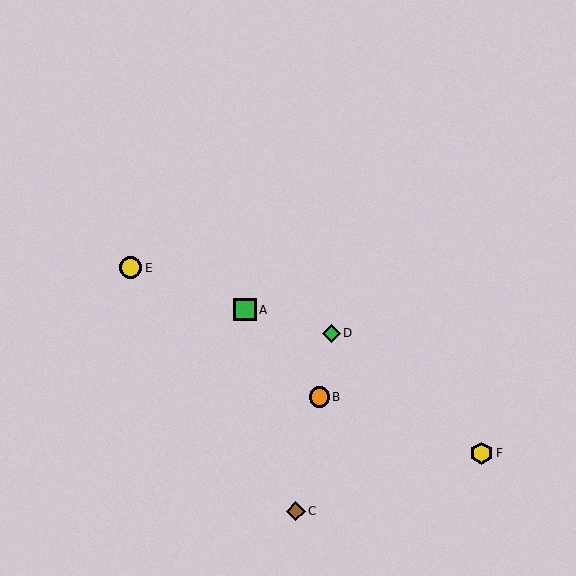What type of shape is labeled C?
Shape C is a brown diamond.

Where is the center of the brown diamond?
The center of the brown diamond is at (296, 511).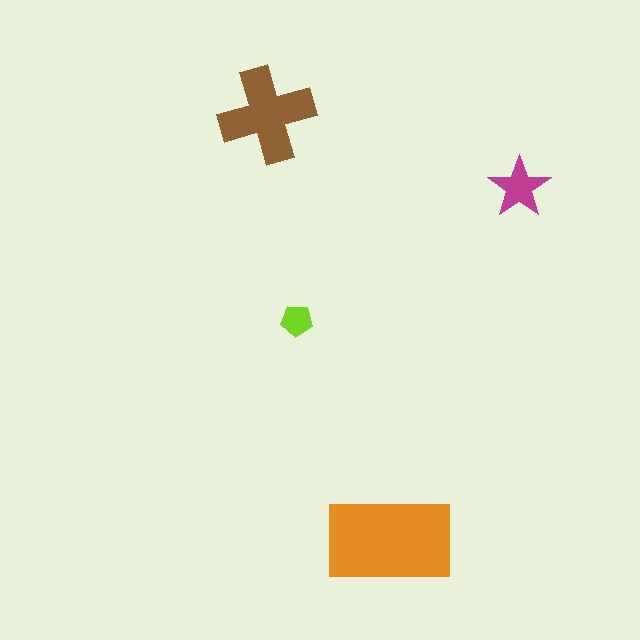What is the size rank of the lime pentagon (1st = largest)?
4th.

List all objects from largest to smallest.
The orange rectangle, the brown cross, the magenta star, the lime pentagon.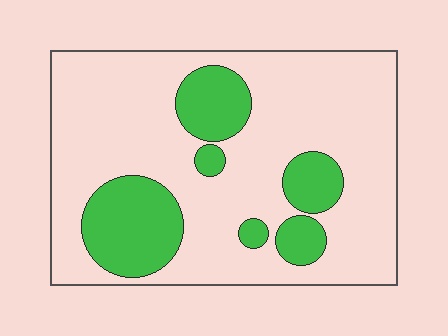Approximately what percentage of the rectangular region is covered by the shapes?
Approximately 25%.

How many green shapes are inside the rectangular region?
6.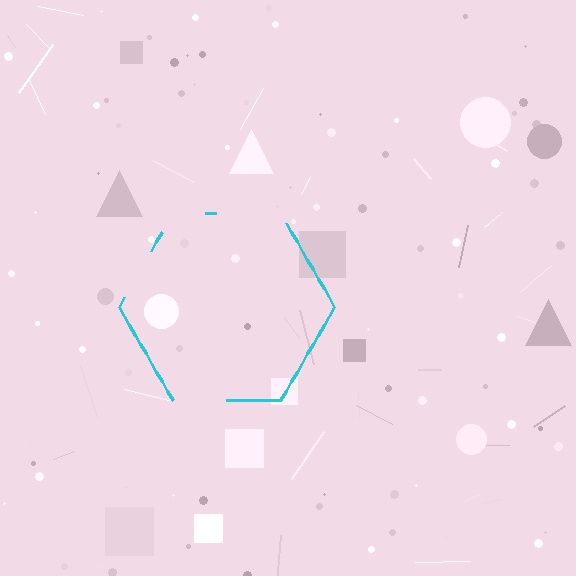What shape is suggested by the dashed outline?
The dashed outline suggests a hexagon.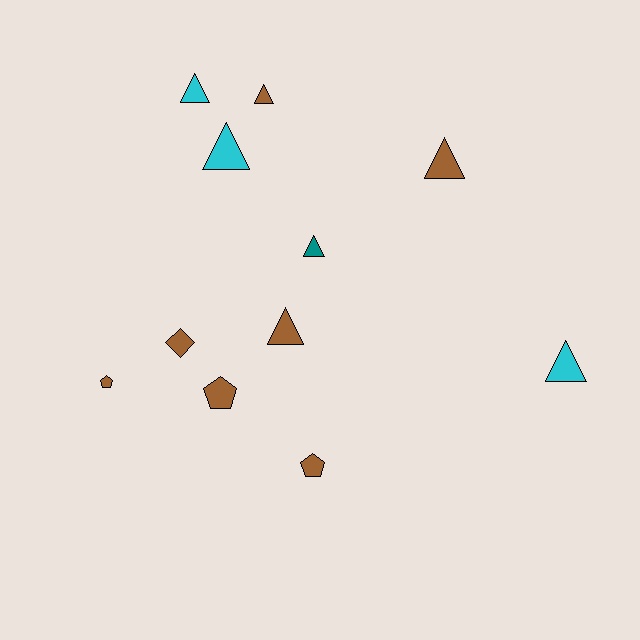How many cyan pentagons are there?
There are no cyan pentagons.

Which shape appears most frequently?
Triangle, with 7 objects.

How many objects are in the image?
There are 11 objects.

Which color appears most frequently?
Brown, with 7 objects.